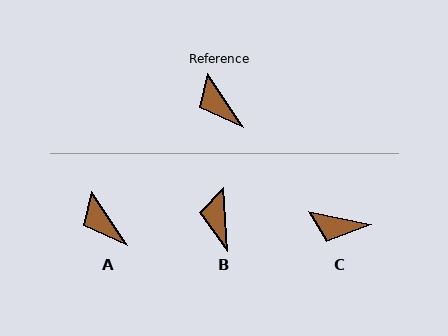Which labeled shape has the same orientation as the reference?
A.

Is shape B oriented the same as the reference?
No, it is off by about 30 degrees.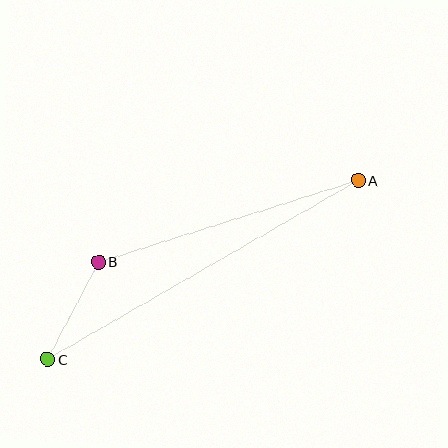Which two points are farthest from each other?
Points A and C are farthest from each other.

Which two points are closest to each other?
Points B and C are closest to each other.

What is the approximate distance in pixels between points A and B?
The distance between A and B is approximately 272 pixels.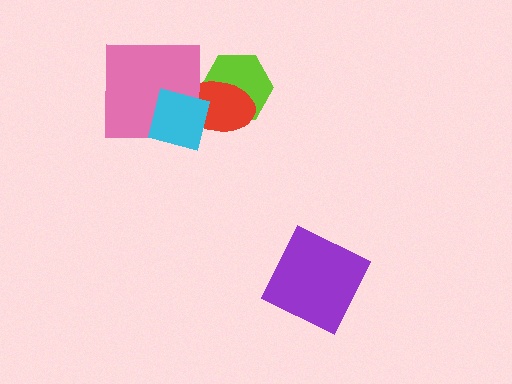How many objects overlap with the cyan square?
2 objects overlap with the cyan square.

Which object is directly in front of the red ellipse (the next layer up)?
The pink square is directly in front of the red ellipse.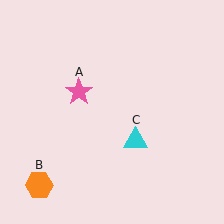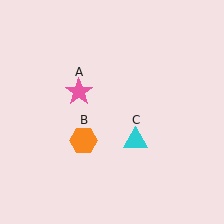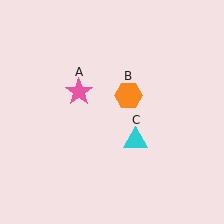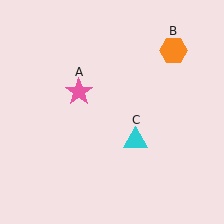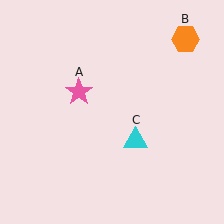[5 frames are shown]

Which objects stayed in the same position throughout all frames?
Pink star (object A) and cyan triangle (object C) remained stationary.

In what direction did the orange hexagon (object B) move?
The orange hexagon (object B) moved up and to the right.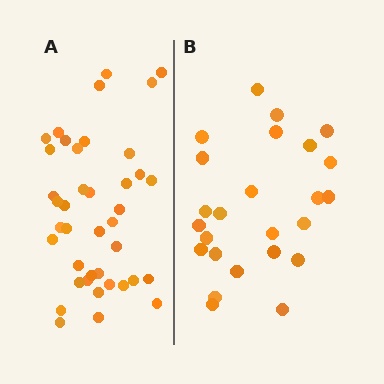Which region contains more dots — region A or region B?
Region A (the left region) has more dots.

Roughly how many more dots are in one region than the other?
Region A has approximately 15 more dots than region B.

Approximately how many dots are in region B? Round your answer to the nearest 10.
About 20 dots. (The exact count is 25, which rounds to 20.)